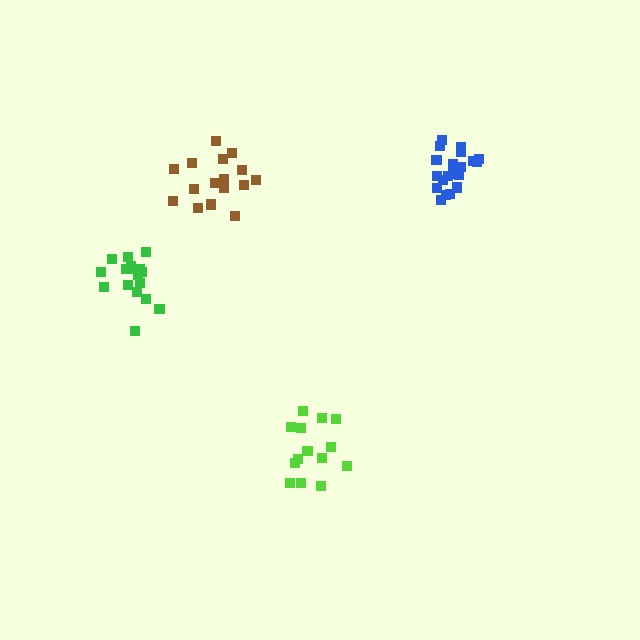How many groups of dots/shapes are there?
There are 4 groups.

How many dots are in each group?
Group 1: 16 dots, Group 2: 17 dots, Group 3: 14 dots, Group 4: 20 dots (67 total).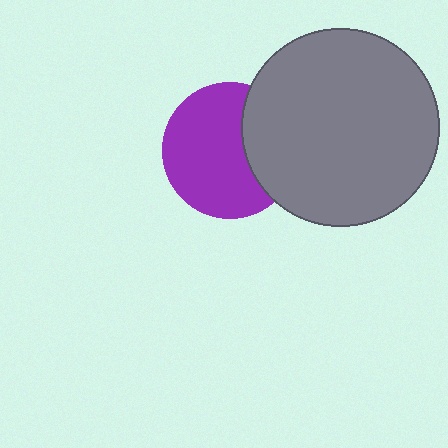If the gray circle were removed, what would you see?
You would see the complete purple circle.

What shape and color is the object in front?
The object in front is a gray circle.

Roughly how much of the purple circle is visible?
Most of it is visible (roughly 69%).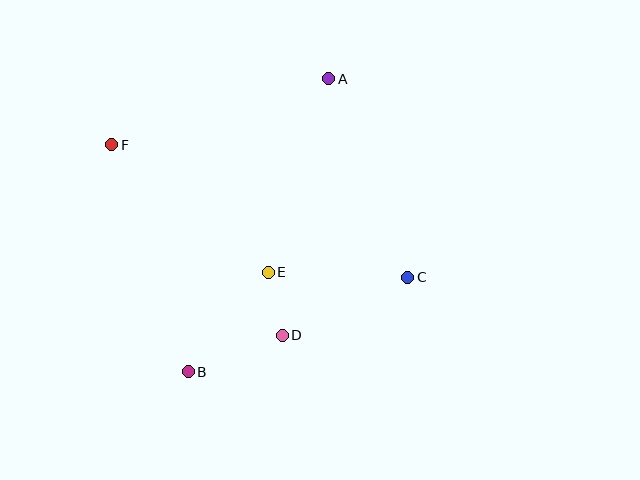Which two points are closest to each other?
Points D and E are closest to each other.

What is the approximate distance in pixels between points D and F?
The distance between D and F is approximately 255 pixels.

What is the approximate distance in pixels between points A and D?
The distance between A and D is approximately 261 pixels.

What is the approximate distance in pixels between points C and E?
The distance between C and E is approximately 139 pixels.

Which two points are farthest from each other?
Points A and B are farthest from each other.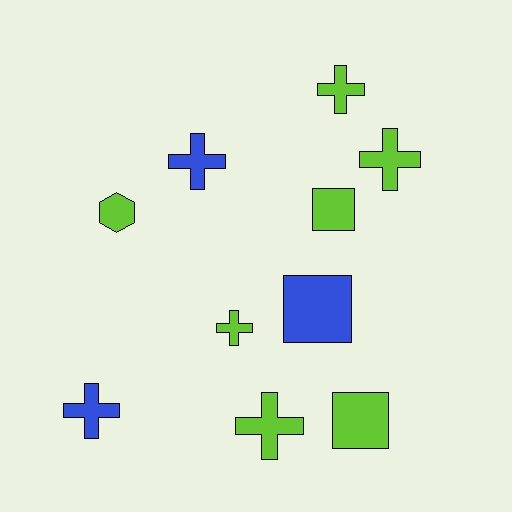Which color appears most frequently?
Lime, with 7 objects.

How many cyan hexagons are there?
There are no cyan hexagons.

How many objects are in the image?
There are 10 objects.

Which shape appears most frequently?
Cross, with 6 objects.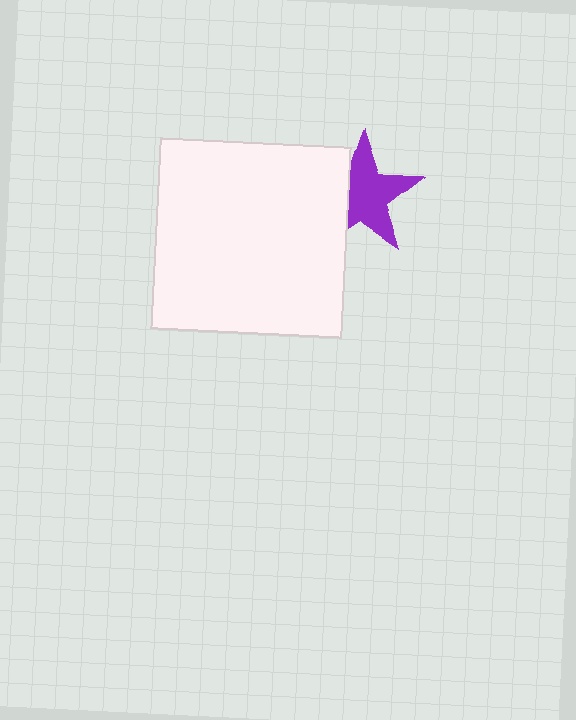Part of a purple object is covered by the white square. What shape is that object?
It is a star.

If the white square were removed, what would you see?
You would see the complete purple star.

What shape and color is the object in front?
The object in front is a white square.